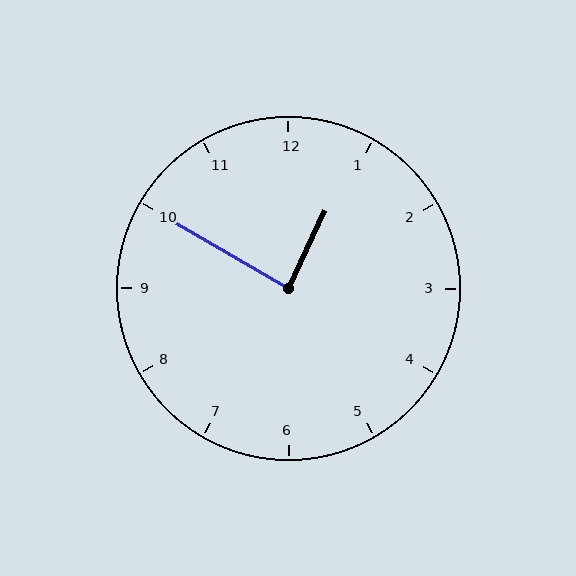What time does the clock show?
12:50.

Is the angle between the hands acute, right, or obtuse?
It is right.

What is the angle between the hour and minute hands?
Approximately 85 degrees.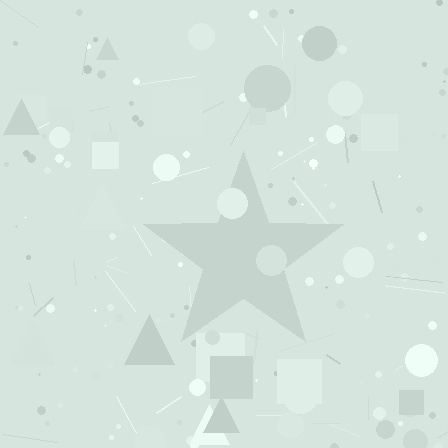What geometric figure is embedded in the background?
A star is embedded in the background.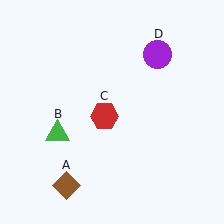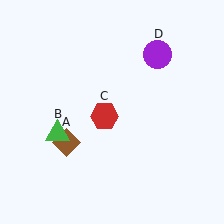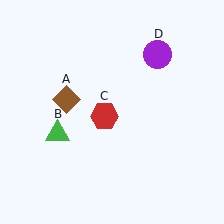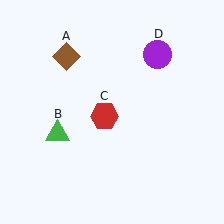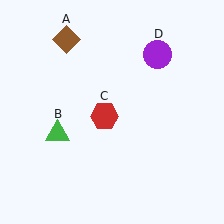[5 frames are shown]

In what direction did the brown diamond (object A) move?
The brown diamond (object A) moved up.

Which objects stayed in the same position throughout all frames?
Green triangle (object B) and red hexagon (object C) and purple circle (object D) remained stationary.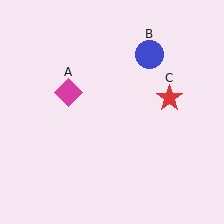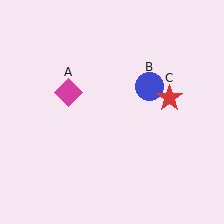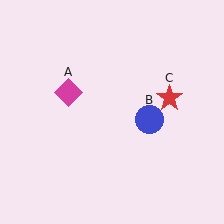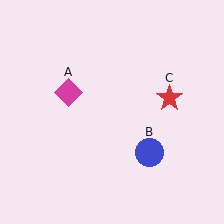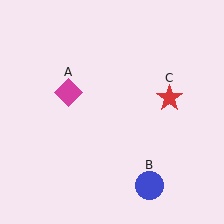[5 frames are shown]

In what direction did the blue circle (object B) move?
The blue circle (object B) moved down.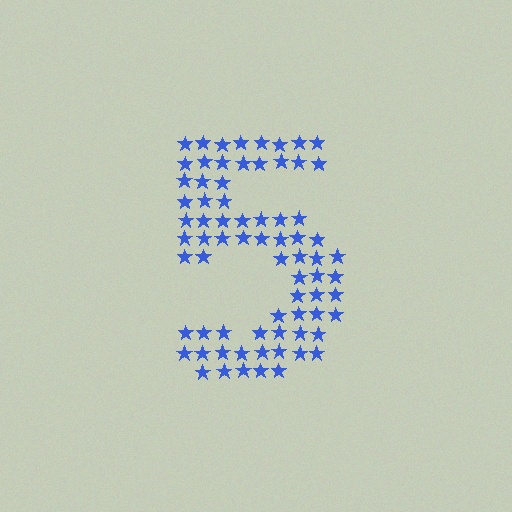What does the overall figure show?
The overall figure shows the digit 5.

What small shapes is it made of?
It is made of small stars.